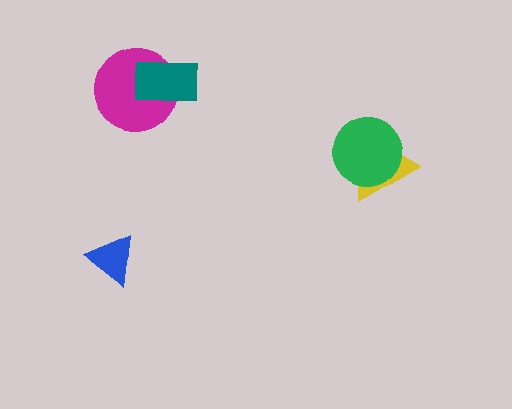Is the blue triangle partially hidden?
No, no other shape covers it.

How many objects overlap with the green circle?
1 object overlaps with the green circle.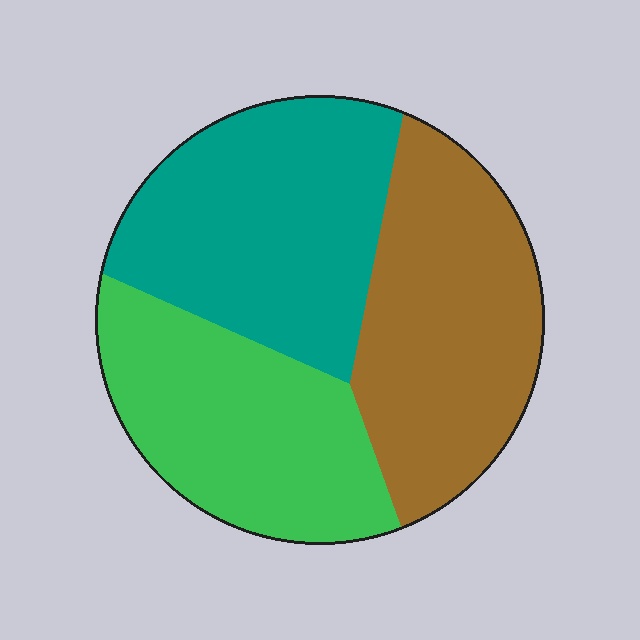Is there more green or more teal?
Teal.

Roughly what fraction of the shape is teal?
Teal covers about 35% of the shape.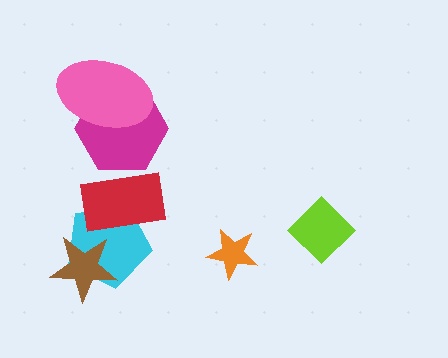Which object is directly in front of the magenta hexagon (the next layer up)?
The red rectangle is directly in front of the magenta hexagon.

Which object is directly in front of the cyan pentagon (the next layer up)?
The brown star is directly in front of the cyan pentagon.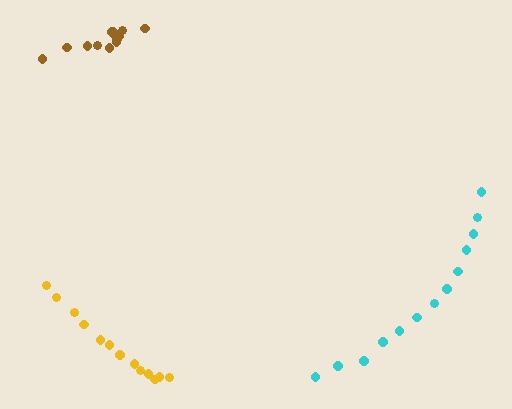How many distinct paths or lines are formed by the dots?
There are 3 distinct paths.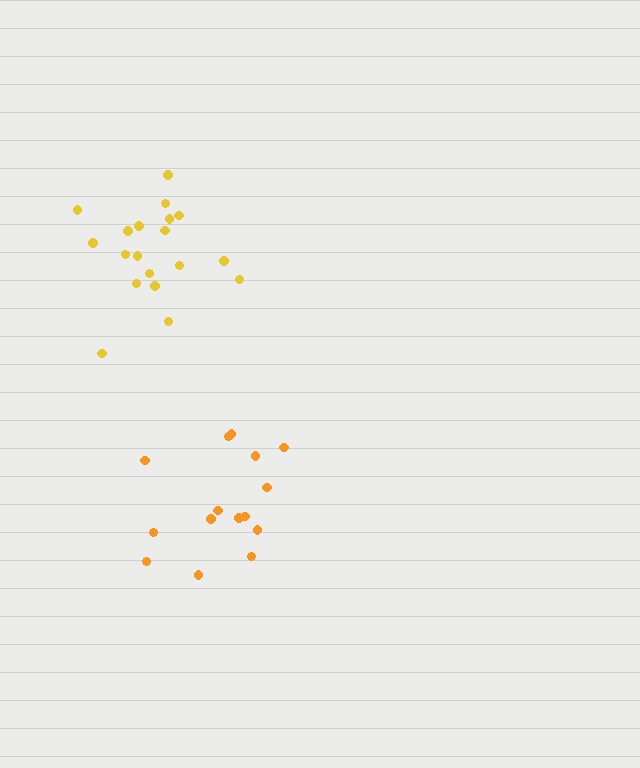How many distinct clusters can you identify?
There are 2 distinct clusters.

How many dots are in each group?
Group 1: 19 dots, Group 2: 15 dots (34 total).